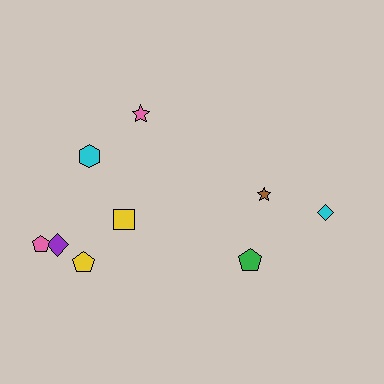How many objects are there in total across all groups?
There are 9 objects.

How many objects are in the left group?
There are 6 objects.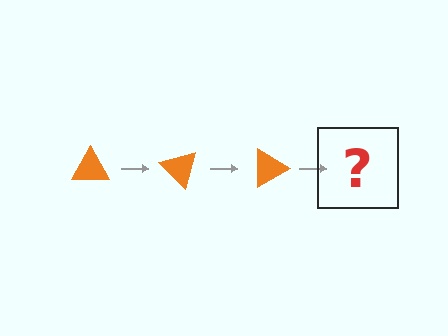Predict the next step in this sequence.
The next step is an orange triangle rotated 135 degrees.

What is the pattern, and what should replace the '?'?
The pattern is that the triangle rotates 45 degrees each step. The '?' should be an orange triangle rotated 135 degrees.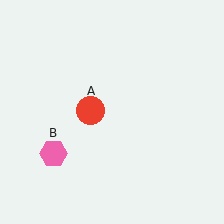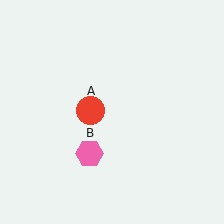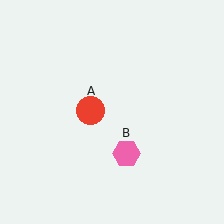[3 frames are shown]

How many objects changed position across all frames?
1 object changed position: pink hexagon (object B).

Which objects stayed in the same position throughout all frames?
Red circle (object A) remained stationary.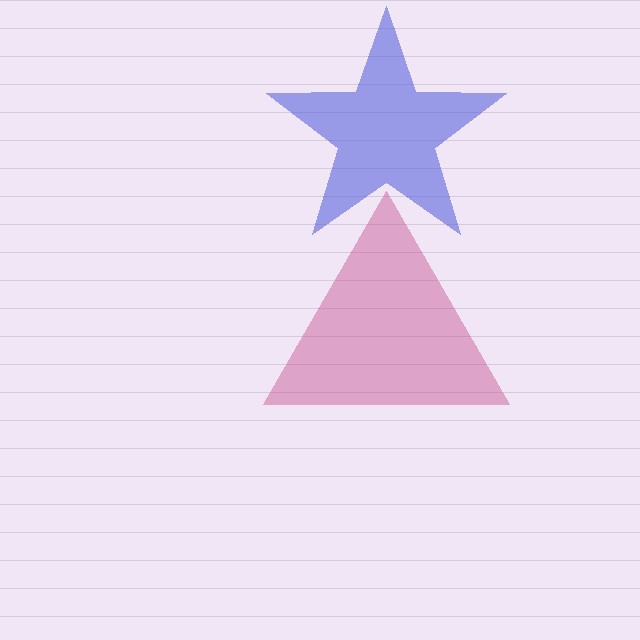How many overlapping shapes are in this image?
There are 2 overlapping shapes in the image.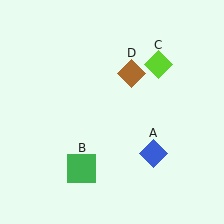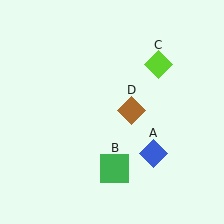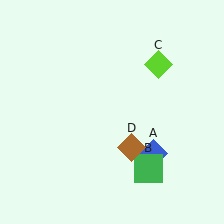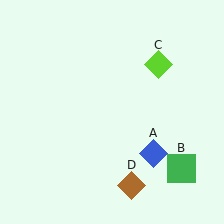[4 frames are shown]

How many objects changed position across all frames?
2 objects changed position: green square (object B), brown diamond (object D).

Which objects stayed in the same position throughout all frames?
Blue diamond (object A) and lime diamond (object C) remained stationary.